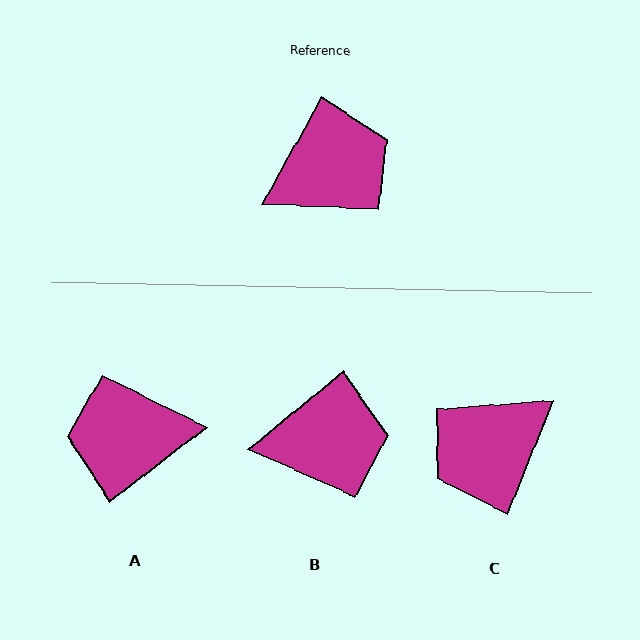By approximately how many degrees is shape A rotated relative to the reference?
Approximately 156 degrees counter-clockwise.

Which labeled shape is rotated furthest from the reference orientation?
C, about 173 degrees away.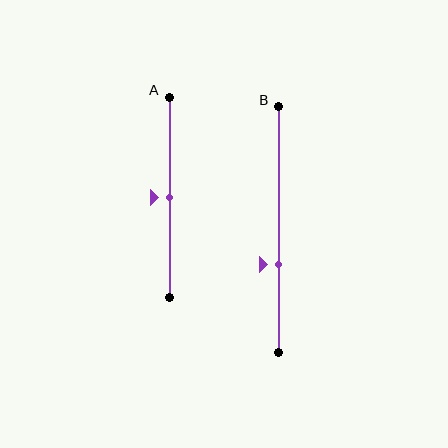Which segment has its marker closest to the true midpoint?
Segment A has its marker closest to the true midpoint.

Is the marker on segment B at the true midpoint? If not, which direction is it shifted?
No, the marker on segment B is shifted downward by about 14% of the segment length.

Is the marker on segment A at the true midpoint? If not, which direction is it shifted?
Yes, the marker on segment A is at the true midpoint.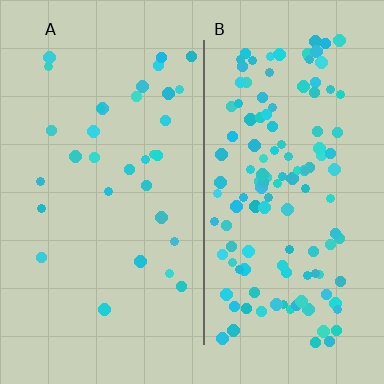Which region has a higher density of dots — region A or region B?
B (the right).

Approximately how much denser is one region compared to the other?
Approximately 4.0× — region B over region A.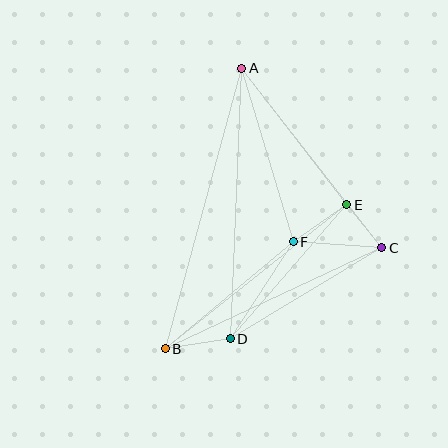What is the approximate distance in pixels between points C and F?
The distance between C and F is approximately 89 pixels.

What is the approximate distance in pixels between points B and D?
The distance between B and D is approximately 66 pixels.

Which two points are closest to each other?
Points C and E are closest to each other.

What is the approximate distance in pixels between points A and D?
The distance between A and D is approximately 271 pixels.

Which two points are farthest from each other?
Points A and B are farthest from each other.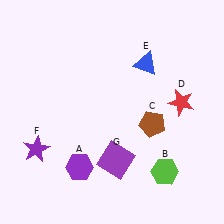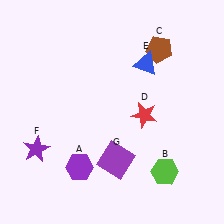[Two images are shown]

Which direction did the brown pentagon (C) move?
The brown pentagon (C) moved up.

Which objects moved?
The objects that moved are: the brown pentagon (C), the red star (D).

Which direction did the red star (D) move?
The red star (D) moved left.